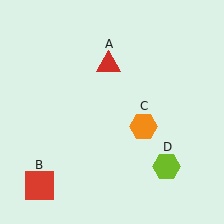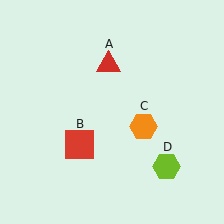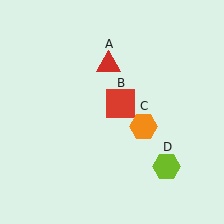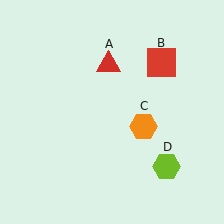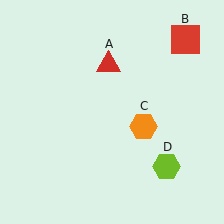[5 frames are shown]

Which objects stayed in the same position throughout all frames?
Red triangle (object A) and orange hexagon (object C) and lime hexagon (object D) remained stationary.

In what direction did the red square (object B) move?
The red square (object B) moved up and to the right.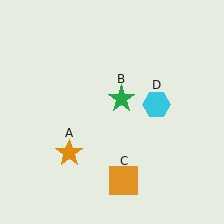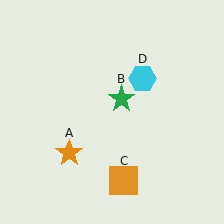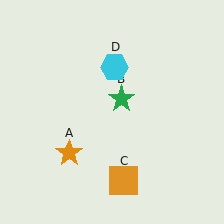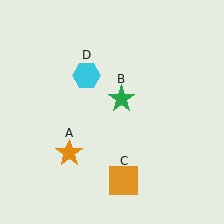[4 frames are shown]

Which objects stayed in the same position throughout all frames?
Orange star (object A) and green star (object B) and orange square (object C) remained stationary.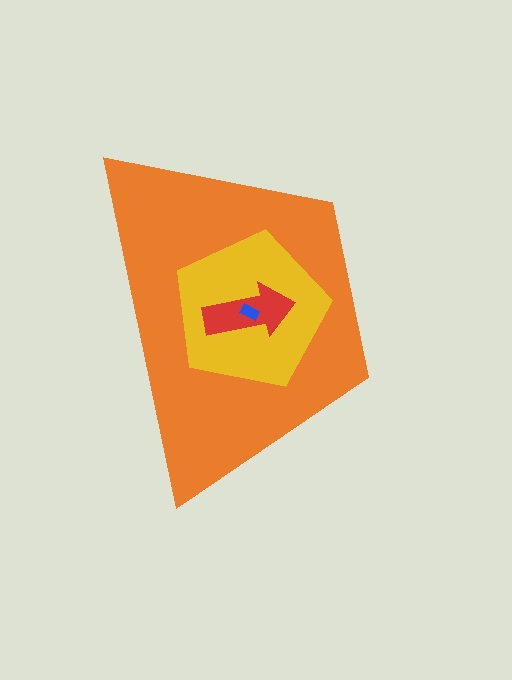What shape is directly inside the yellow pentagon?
The red arrow.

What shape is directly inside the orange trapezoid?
The yellow pentagon.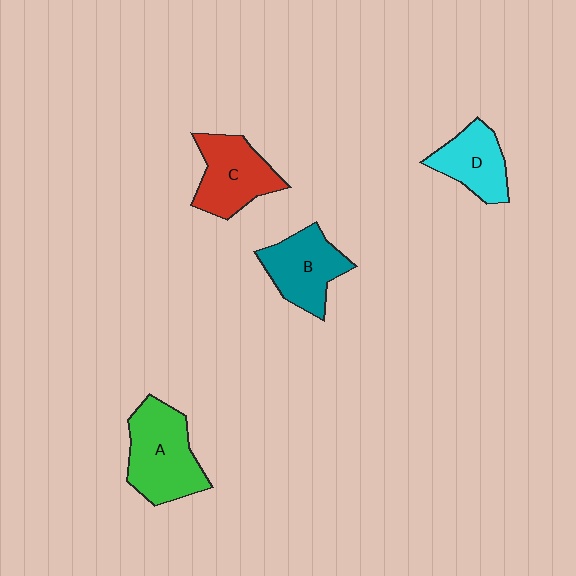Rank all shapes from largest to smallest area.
From largest to smallest: A (green), C (red), B (teal), D (cyan).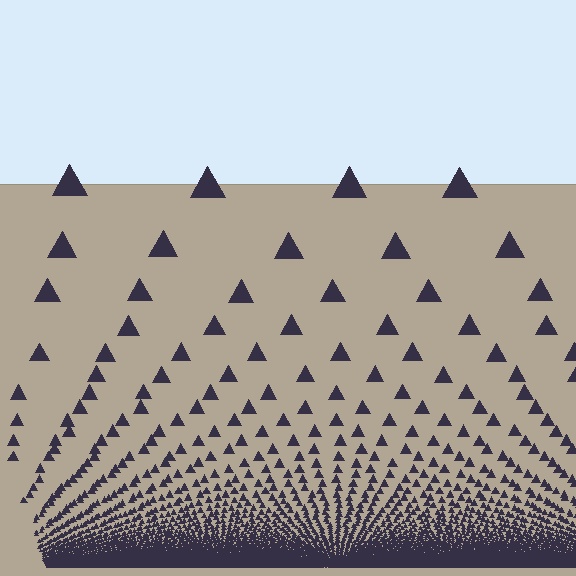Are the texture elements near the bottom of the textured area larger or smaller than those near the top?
Smaller. The gradient is inverted — elements near the bottom are smaller and denser.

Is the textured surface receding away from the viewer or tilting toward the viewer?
The surface appears to tilt toward the viewer. Texture elements get larger and sparser toward the top.